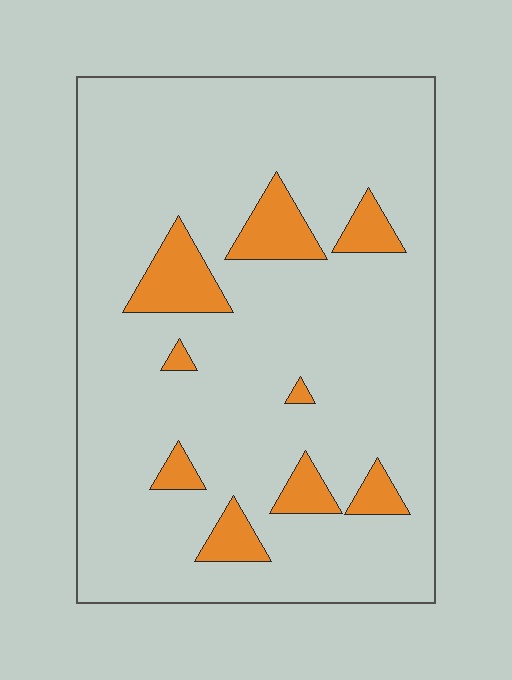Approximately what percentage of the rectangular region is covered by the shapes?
Approximately 10%.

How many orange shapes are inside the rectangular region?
9.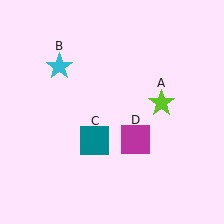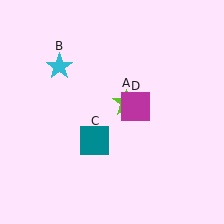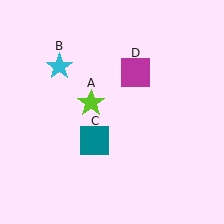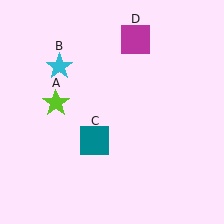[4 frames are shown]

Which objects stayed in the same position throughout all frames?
Cyan star (object B) and teal square (object C) remained stationary.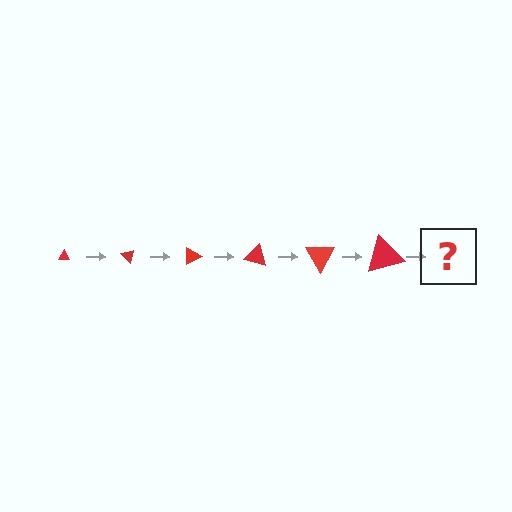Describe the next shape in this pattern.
It should be a triangle, larger than the previous one and rotated 270 degrees from the start.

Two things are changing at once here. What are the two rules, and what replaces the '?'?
The two rules are that the triangle grows larger each step and it rotates 45 degrees each step. The '?' should be a triangle, larger than the previous one and rotated 270 degrees from the start.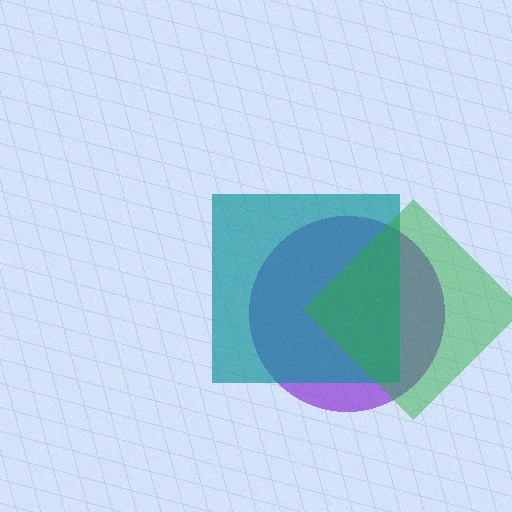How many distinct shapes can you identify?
There are 3 distinct shapes: a purple circle, a teal square, a green diamond.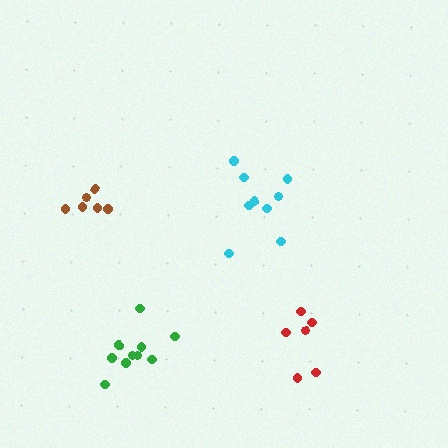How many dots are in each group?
Group 1: 10 dots, Group 2: 6 dots, Group 3: 6 dots, Group 4: 9 dots (31 total).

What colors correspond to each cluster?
The clusters are colored: green, brown, red, cyan.